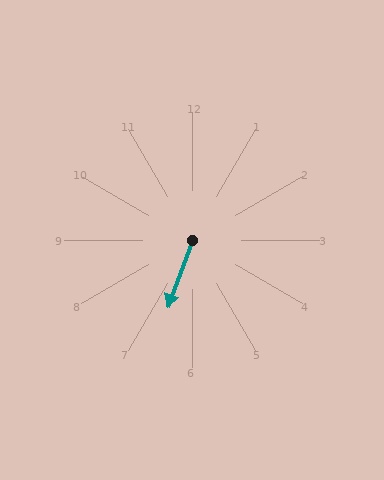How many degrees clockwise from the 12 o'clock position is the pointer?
Approximately 200 degrees.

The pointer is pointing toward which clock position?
Roughly 7 o'clock.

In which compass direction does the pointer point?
South.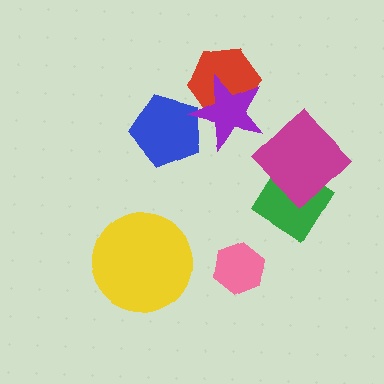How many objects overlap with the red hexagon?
1 object overlaps with the red hexagon.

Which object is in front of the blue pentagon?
The purple star is in front of the blue pentagon.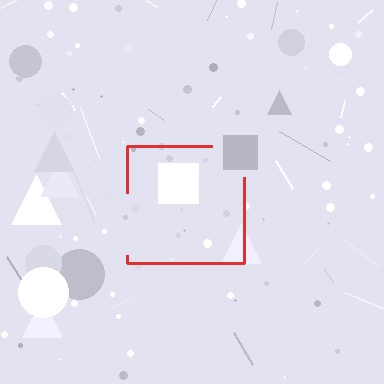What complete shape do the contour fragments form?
The contour fragments form a square.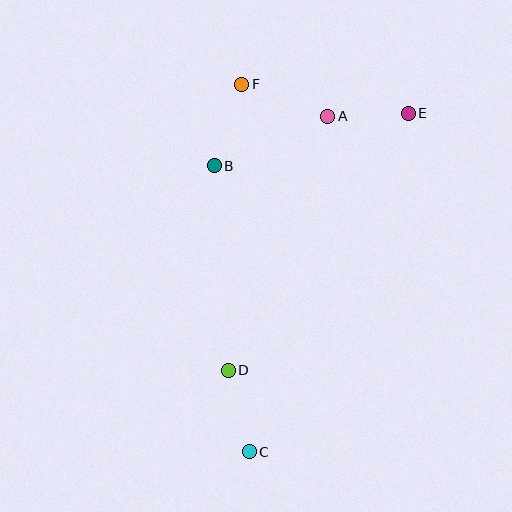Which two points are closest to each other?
Points A and E are closest to each other.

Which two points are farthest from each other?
Points C and E are farthest from each other.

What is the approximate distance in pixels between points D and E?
The distance between D and E is approximately 314 pixels.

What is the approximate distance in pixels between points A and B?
The distance between A and B is approximately 124 pixels.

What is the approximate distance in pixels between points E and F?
The distance between E and F is approximately 169 pixels.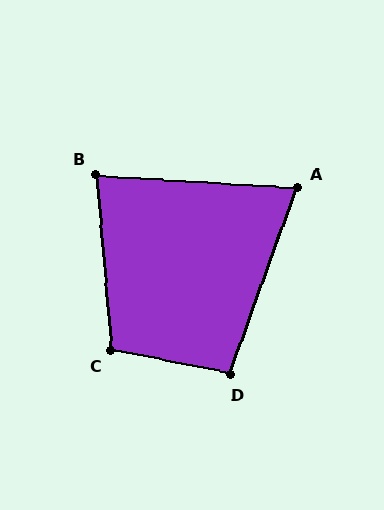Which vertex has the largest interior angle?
C, at approximately 106 degrees.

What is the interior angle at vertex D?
Approximately 98 degrees (obtuse).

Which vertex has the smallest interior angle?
A, at approximately 74 degrees.